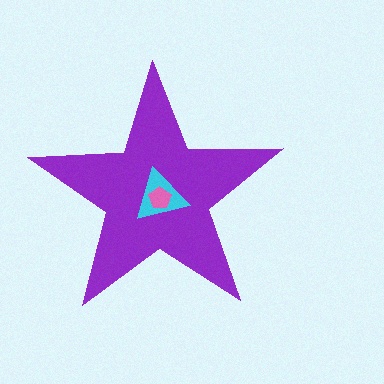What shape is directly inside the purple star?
The cyan triangle.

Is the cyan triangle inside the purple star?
Yes.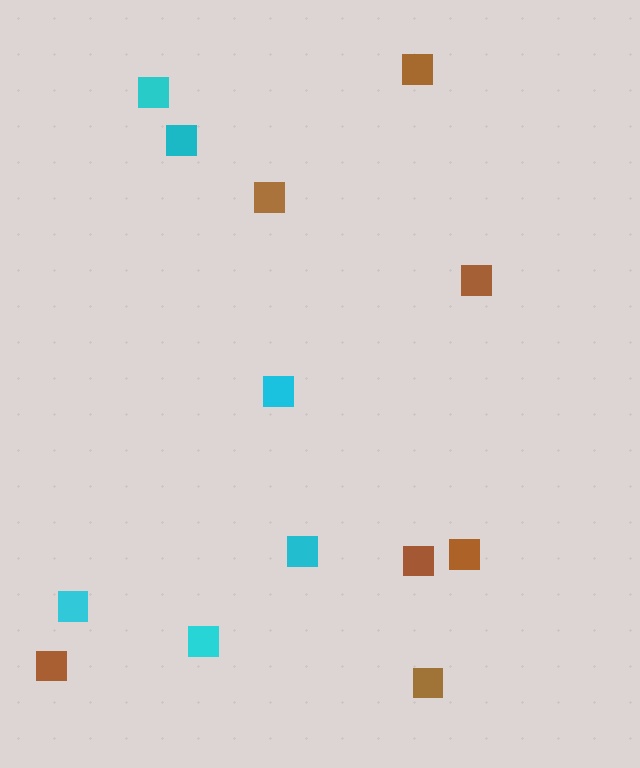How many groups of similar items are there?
There are 2 groups: one group of cyan squares (6) and one group of brown squares (7).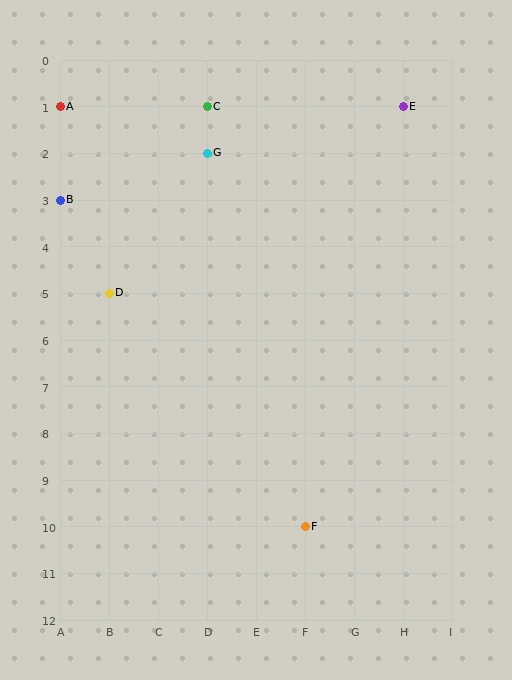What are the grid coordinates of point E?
Point E is at grid coordinates (H, 1).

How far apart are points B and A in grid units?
Points B and A are 2 rows apart.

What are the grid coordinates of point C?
Point C is at grid coordinates (D, 1).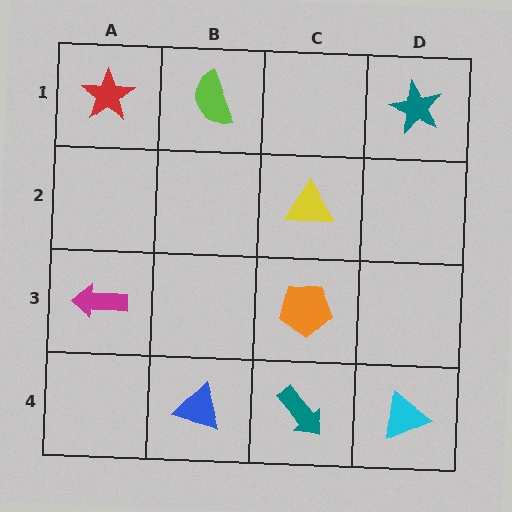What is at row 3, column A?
A magenta arrow.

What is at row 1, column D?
A teal star.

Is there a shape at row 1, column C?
No, that cell is empty.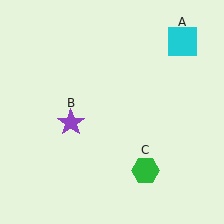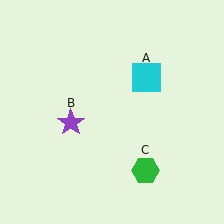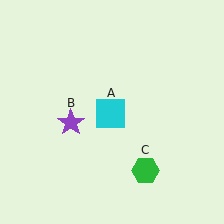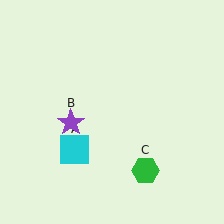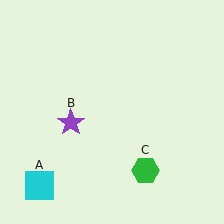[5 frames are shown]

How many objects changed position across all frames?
1 object changed position: cyan square (object A).